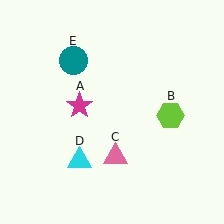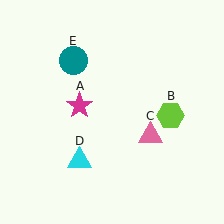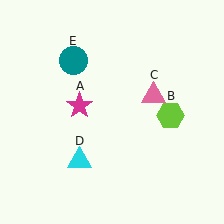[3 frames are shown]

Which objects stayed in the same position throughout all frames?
Magenta star (object A) and lime hexagon (object B) and cyan triangle (object D) and teal circle (object E) remained stationary.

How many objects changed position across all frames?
1 object changed position: pink triangle (object C).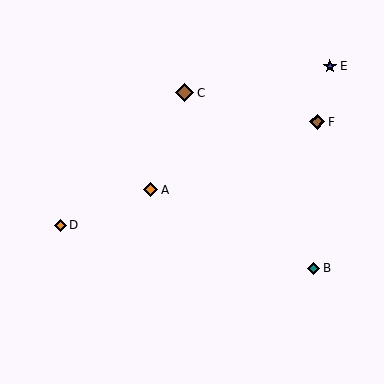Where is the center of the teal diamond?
The center of the teal diamond is at (313, 268).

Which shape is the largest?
The brown diamond (labeled C) is the largest.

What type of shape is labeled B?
Shape B is a teal diamond.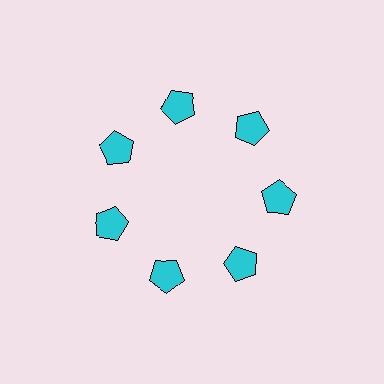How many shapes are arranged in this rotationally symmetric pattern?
There are 7 shapes, arranged in 7 groups of 1.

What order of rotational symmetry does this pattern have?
This pattern has 7-fold rotational symmetry.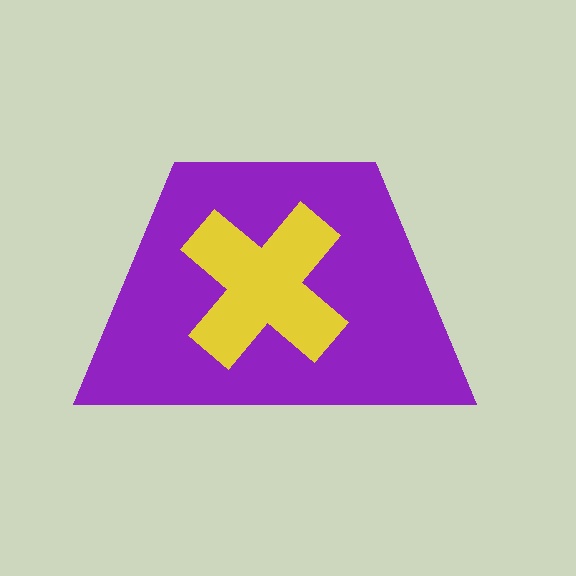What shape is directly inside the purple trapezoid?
The yellow cross.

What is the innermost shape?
The yellow cross.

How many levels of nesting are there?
2.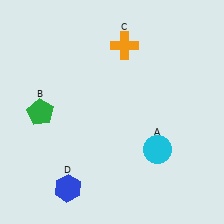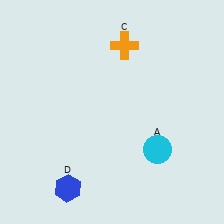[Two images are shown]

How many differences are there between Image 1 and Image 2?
There is 1 difference between the two images.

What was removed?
The green pentagon (B) was removed in Image 2.